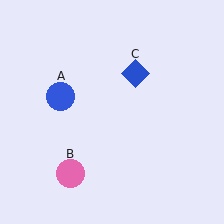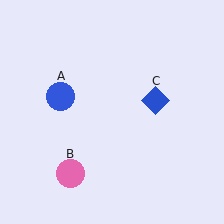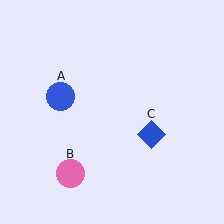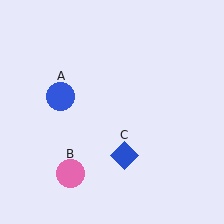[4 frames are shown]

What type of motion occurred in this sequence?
The blue diamond (object C) rotated clockwise around the center of the scene.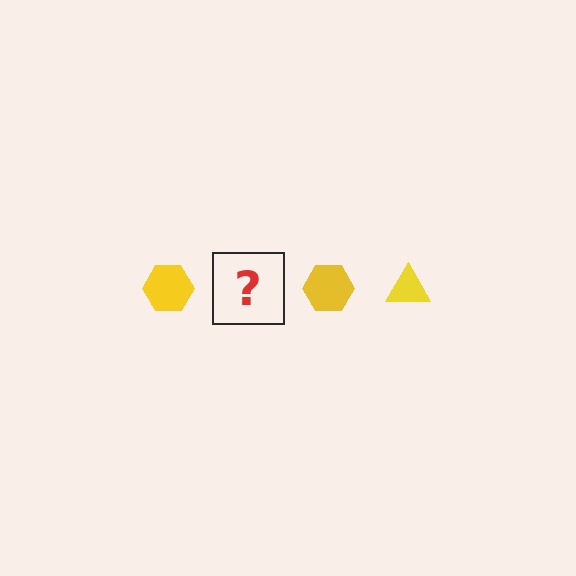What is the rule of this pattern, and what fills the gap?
The rule is that the pattern cycles through hexagon, triangle shapes in yellow. The gap should be filled with a yellow triangle.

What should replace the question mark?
The question mark should be replaced with a yellow triangle.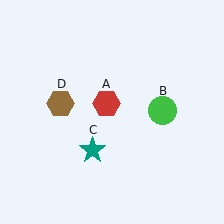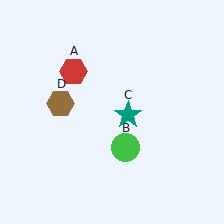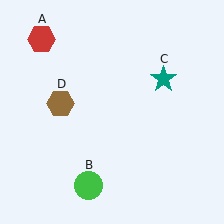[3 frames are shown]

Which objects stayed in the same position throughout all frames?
Brown hexagon (object D) remained stationary.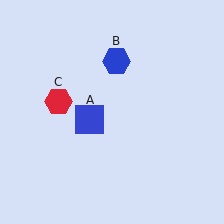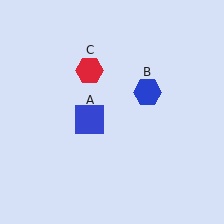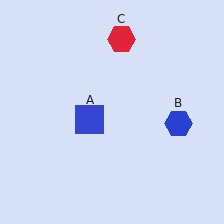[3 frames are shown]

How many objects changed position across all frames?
2 objects changed position: blue hexagon (object B), red hexagon (object C).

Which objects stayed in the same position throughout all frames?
Blue square (object A) remained stationary.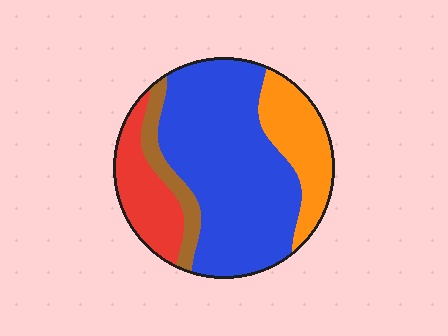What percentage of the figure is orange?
Orange covers about 20% of the figure.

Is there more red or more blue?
Blue.